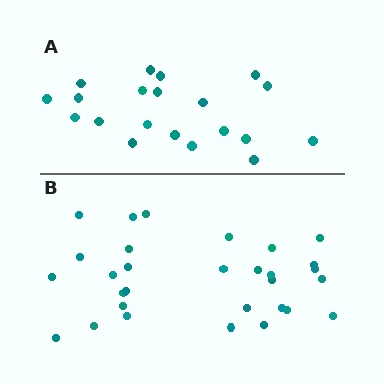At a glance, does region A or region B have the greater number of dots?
Region B (the bottom region) has more dots.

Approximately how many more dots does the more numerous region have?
Region B has roughly 10 or so more dots than region A.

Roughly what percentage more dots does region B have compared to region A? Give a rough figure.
About 50% more.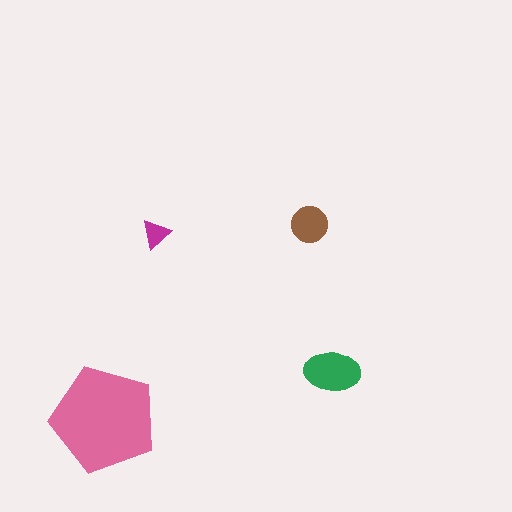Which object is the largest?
The pink pentagon.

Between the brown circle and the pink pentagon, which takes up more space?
The pink pentagon.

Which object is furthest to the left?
The pink pentagon is leftmost.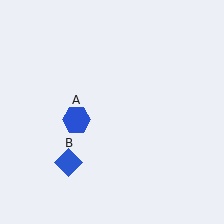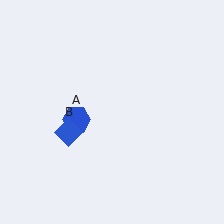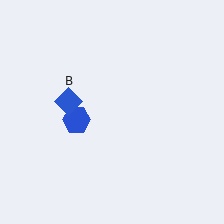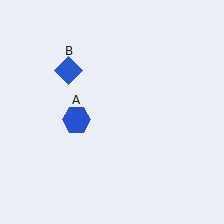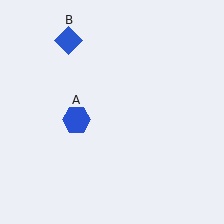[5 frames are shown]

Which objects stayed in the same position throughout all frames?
Blue hexagon (object A) remained stationary.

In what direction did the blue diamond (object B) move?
The blue diamond (object B) moved up.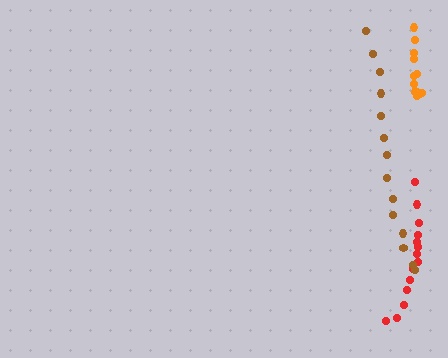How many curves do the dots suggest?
There are 3 distinct paths.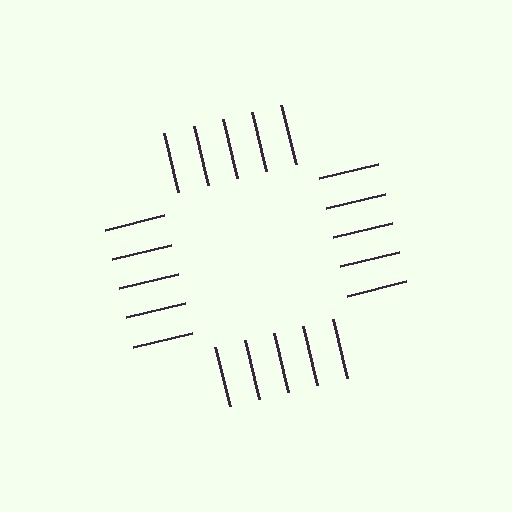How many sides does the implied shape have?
4 sides — the line-ends trace a square.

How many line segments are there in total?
20 — 5 along each of the 4 edges.